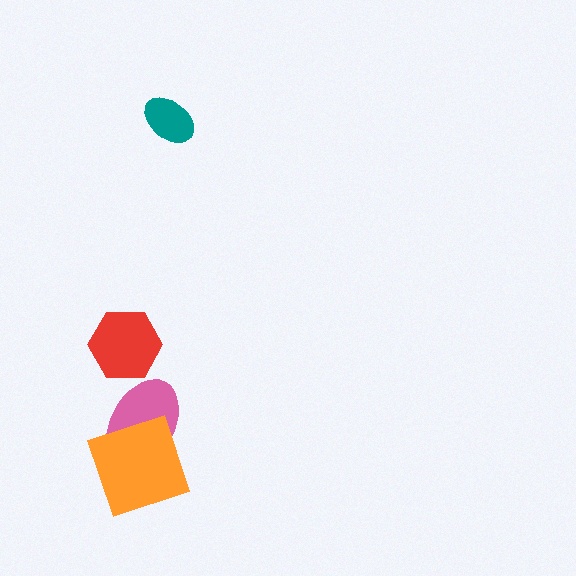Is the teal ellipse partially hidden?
No, no other shape covers it.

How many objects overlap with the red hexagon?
0 objects overlap with the red hexagon.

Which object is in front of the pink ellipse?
The orange square is in front of the pink ellipse.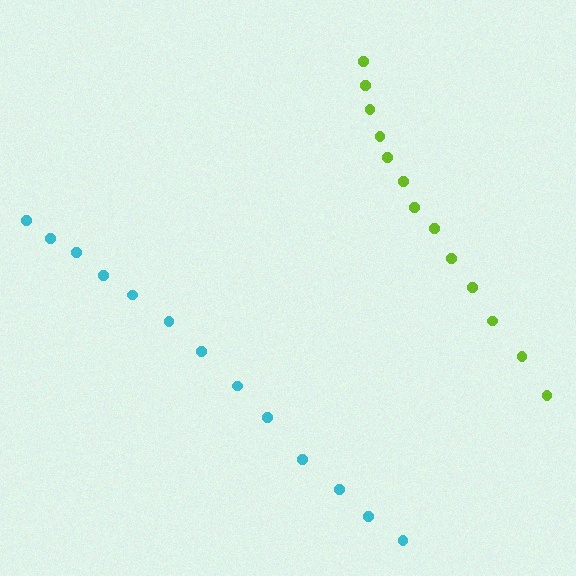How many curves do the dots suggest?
There are 2 distinct paths.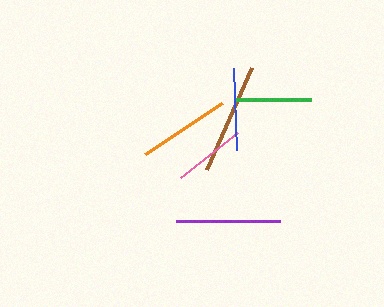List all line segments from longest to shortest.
From longest to shortest: brown, purple, orange, blue, green, pink.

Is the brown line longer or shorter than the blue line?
The brown line is longer than the blue line.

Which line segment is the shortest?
The pink line is the shortest at approximately 73 pixels.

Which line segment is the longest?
The brown line is the longest at approximately 111 pixels.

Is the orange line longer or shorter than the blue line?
The orange line is longer than the blue line.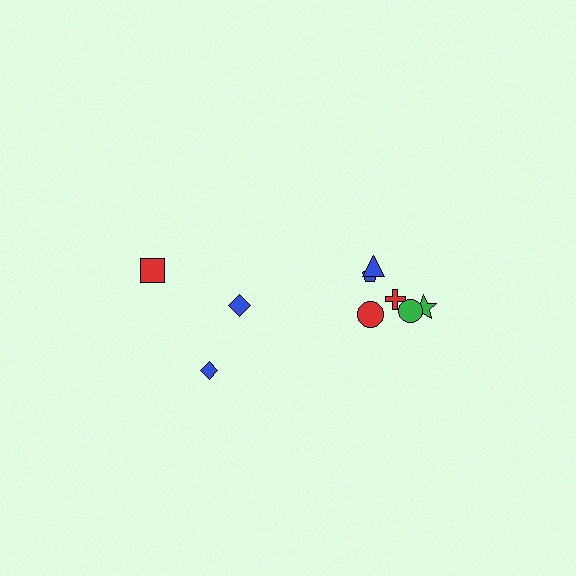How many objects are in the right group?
There are 6 objects.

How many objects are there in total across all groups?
There are 9 objects.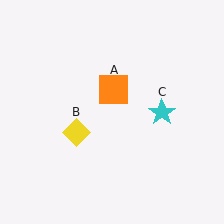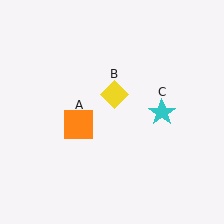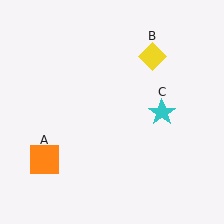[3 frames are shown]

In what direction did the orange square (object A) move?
The orange square (object A) moved down and to the left.